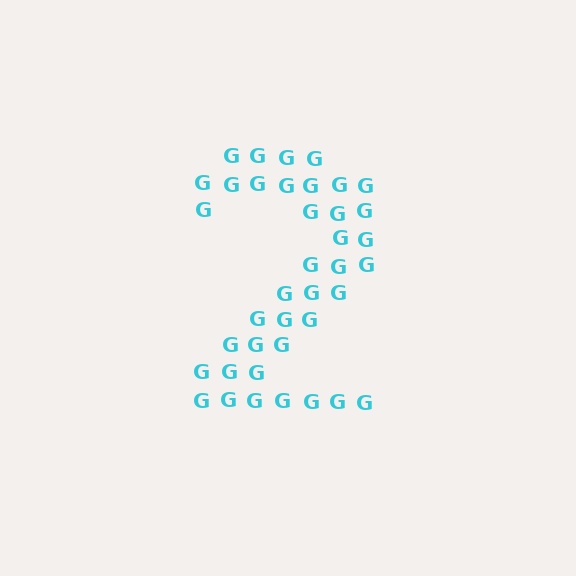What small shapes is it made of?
It is made of small letter G's.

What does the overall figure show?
The overall figure shows the digit 2.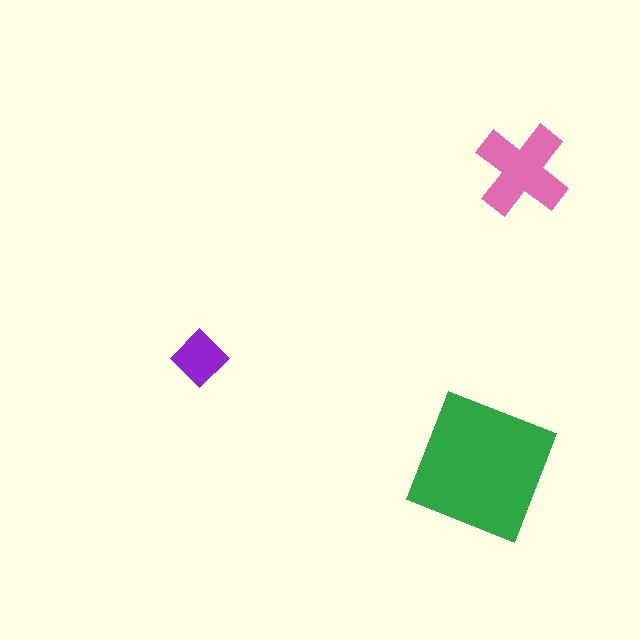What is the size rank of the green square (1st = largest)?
1st.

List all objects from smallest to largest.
The purple diamond, the pink cross, the green square.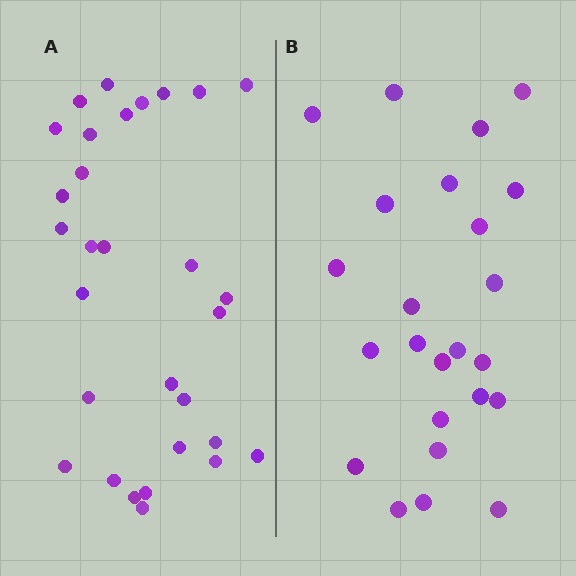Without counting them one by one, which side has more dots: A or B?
Region A (the left region) has more dots.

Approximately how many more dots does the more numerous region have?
Region A has about 6 more dots than region B.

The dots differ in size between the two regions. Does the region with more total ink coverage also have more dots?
No. Region B has more total ink coverage because its dots are larger, but region A actually contains more individual dots. Total area can be misleading — the number of items is what matters here.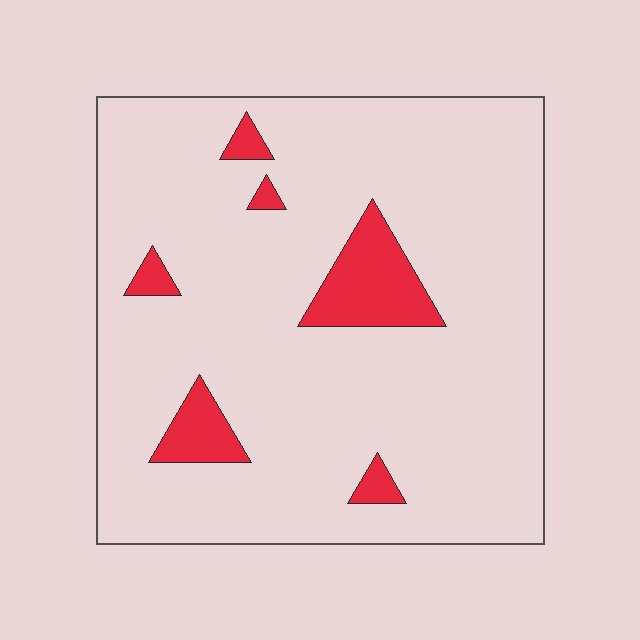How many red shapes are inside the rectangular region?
6.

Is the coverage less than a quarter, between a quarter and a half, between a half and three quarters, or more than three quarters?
Less than a quarter.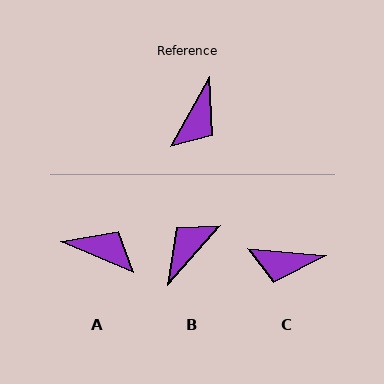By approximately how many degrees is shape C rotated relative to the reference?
Approximately 66 degrees clockwise.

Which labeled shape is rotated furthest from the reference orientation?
B, about 168 degrees away.